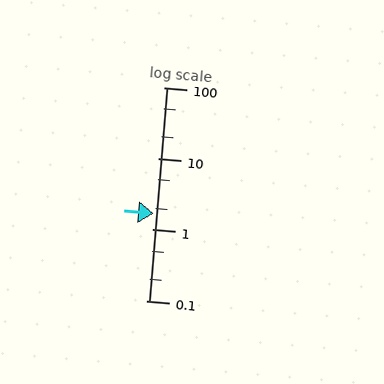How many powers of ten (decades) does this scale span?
The scale spans 3 decades, from 0.1 to 100.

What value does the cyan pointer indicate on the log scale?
The pointer indicates approximately 1.7.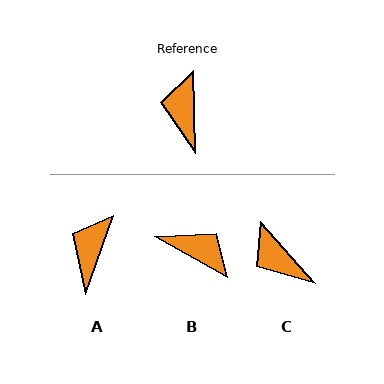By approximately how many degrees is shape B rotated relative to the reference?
Approximately 121 degrees clockwise.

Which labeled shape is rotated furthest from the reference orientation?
B, about 121 degrees away.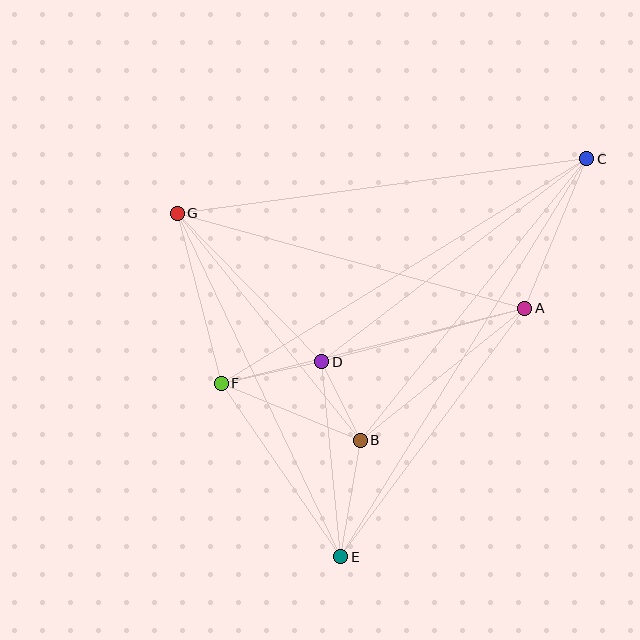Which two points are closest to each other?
Points B and D are closest to each other.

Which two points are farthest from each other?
Points C and E are farthest from each other.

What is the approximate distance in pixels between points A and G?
The distance between A and G is approximately 360 pixels.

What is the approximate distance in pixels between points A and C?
The distance between A and C is approximately 162 pixels.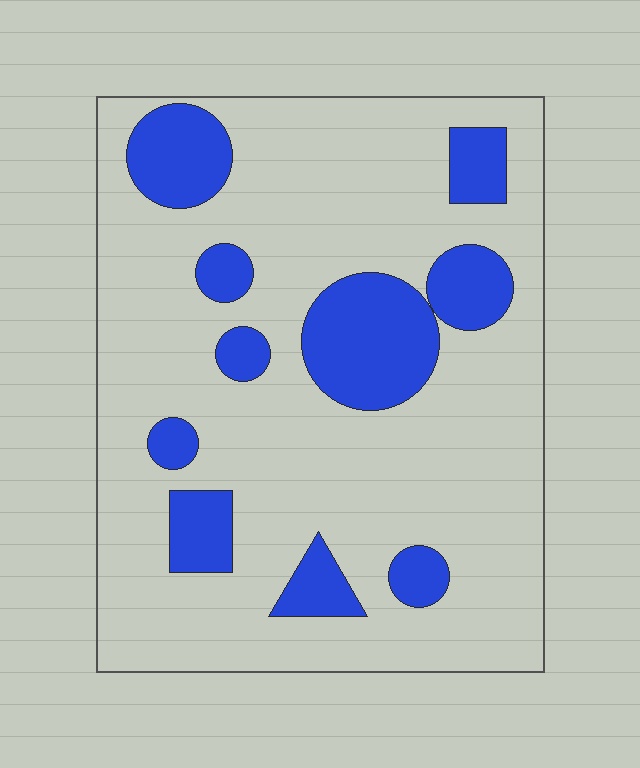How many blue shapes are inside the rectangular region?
10.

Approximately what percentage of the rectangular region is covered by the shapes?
Approximately 20%.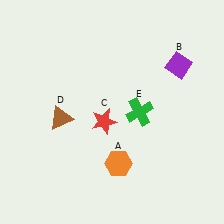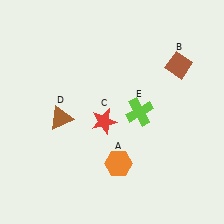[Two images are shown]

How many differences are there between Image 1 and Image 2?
There are 2 differences between the two images.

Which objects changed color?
B changed from purple to brown. E changed from green to lime.